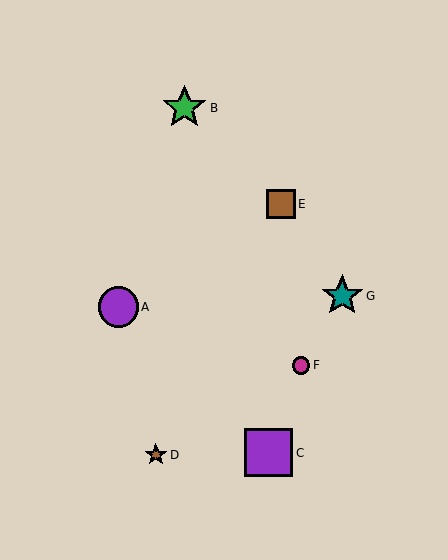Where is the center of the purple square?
The center of the purple square is at (269, 453).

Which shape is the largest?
The purple square (labeled C) is the largest.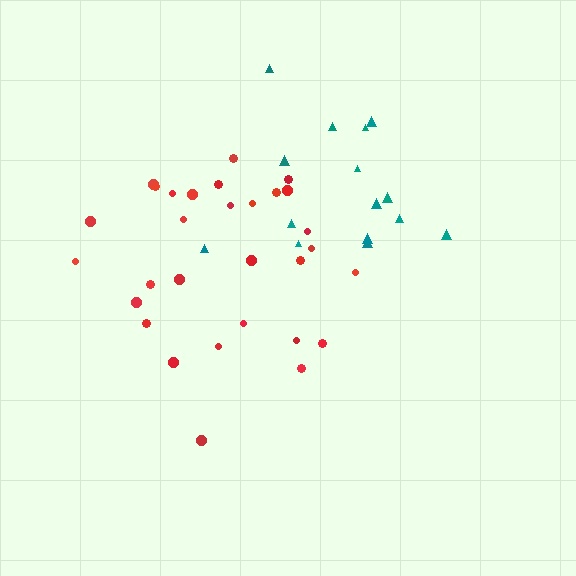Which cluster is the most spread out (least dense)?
Teal.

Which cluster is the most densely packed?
Red.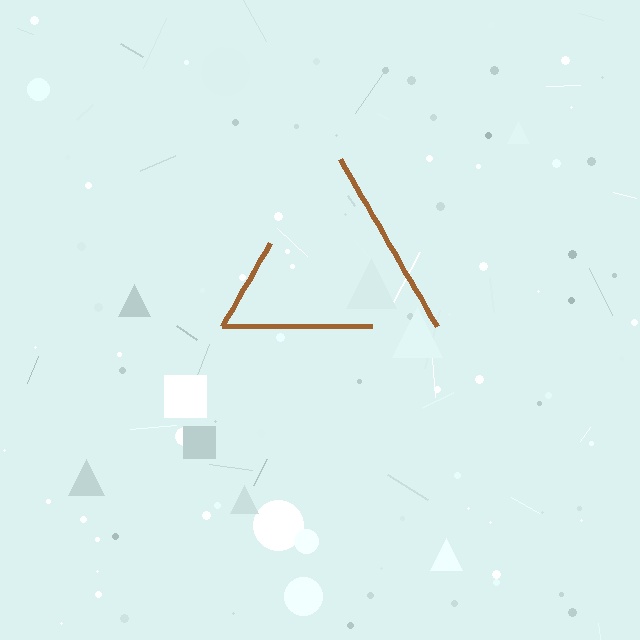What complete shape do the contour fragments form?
The contour fragments form a triangle.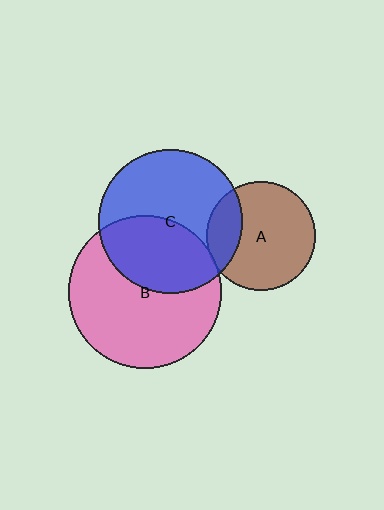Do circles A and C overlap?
Yes.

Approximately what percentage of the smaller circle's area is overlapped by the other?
Approximately 20%.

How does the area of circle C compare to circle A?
Approximately 1.7 times.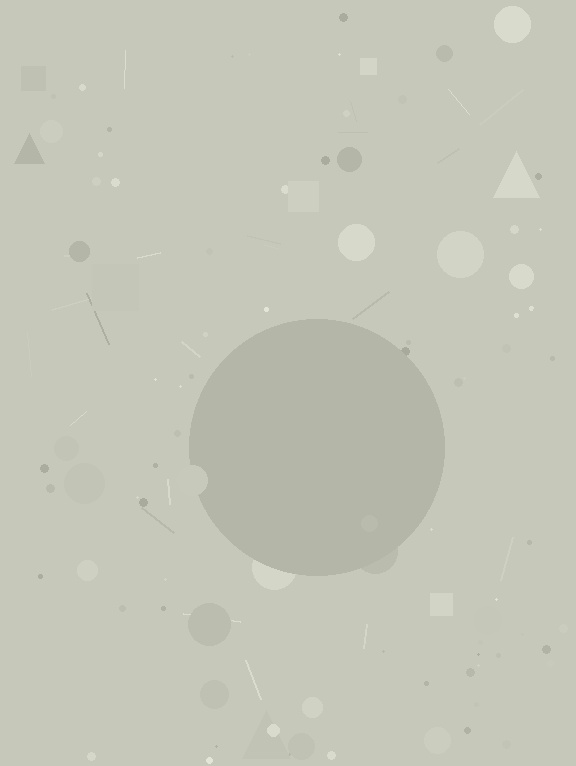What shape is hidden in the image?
A circle is hidden in the image.